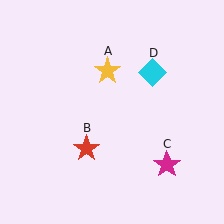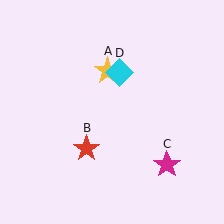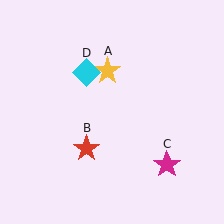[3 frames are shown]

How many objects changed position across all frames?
1 object changed position: cyan diamond (object D).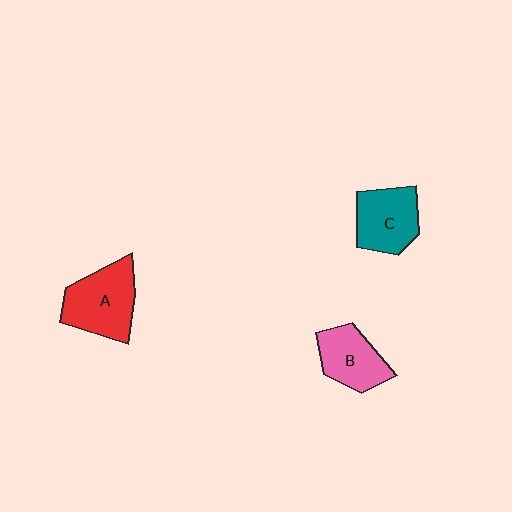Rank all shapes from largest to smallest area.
From largest to smallest: A (red), C (teal), B (pink).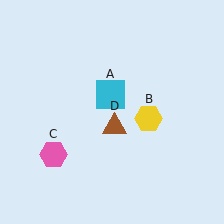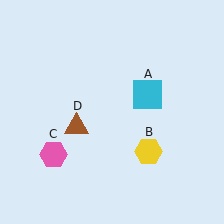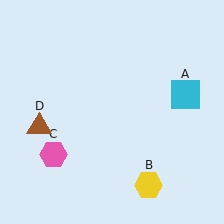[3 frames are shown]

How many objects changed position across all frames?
3 objects changed position: cyan square (object A), yellow hexagon (object B), brown triangle (object D).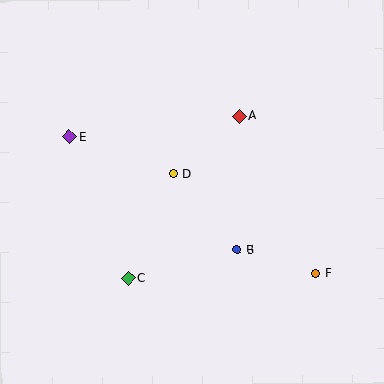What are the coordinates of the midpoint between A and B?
The midpoint between A and B is at (238, 183).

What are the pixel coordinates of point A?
Point A is at (240, 116).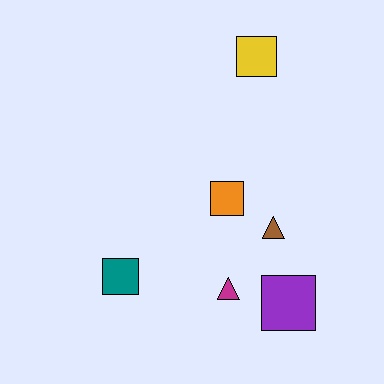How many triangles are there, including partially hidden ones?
There are 2 triangles.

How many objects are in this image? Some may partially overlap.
There are 6 objects.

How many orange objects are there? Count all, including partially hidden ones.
There is 1 orange object.